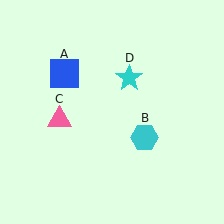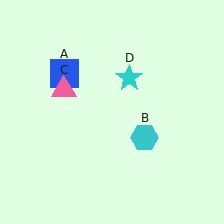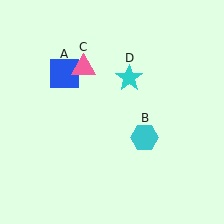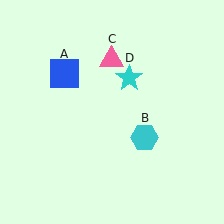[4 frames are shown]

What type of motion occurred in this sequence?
The pink triangle (object C) rotated clockwise around the center of the scene.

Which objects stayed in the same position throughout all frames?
Blue square (object A) and cyan hexagon (object B) and cyan star (object D) remained stationary.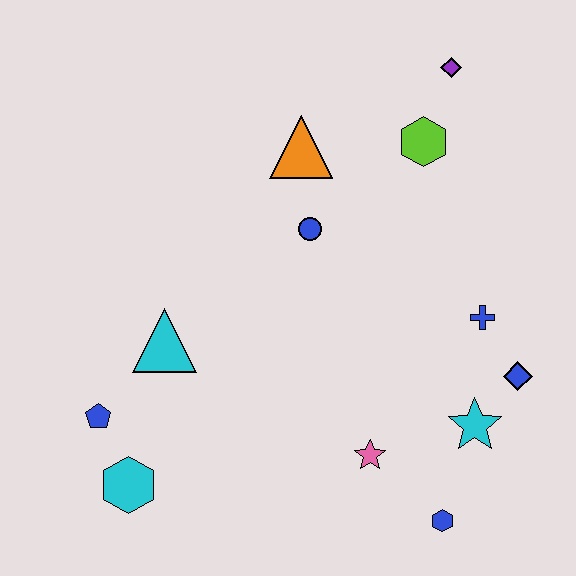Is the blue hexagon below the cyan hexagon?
Yes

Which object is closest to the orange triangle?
The blue circle is closest to the orange triangle.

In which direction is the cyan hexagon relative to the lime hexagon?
The cyan hexagon is below the lime hexagon.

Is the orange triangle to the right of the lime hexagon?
No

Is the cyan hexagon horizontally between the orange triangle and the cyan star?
No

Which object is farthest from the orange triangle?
The blue hexagon is farthest from the orange triangle.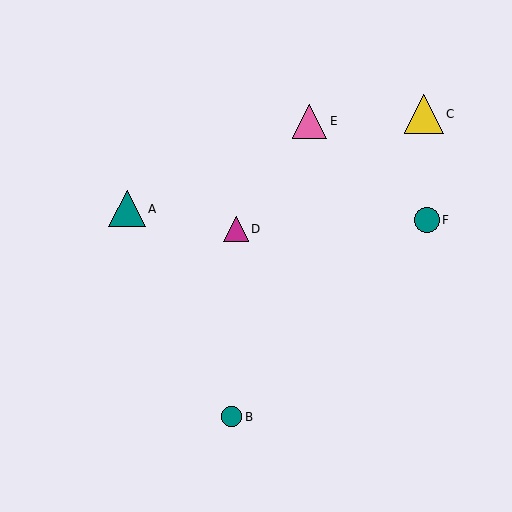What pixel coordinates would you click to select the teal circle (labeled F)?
Click at (427, 220) to select the teal circle F.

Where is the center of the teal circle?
The center of the teal circle is at (427, 220).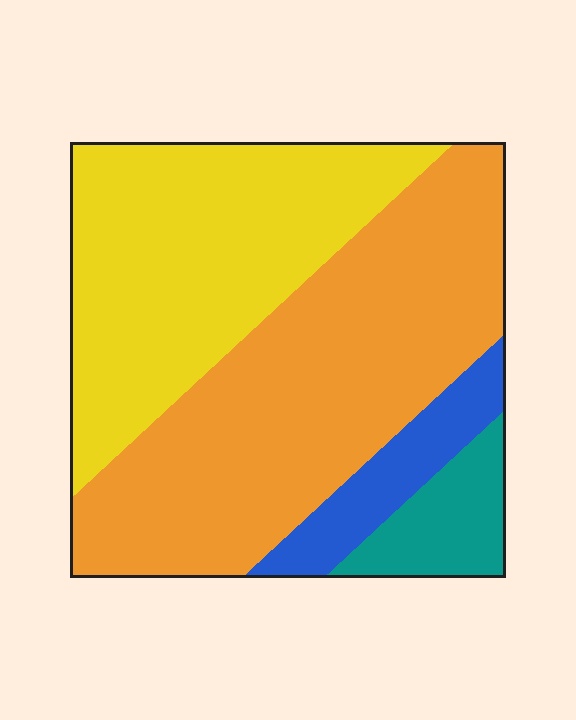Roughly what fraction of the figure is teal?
Teal covers around 10% of the figure.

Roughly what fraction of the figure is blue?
Blue covers roughly 10% of the figure.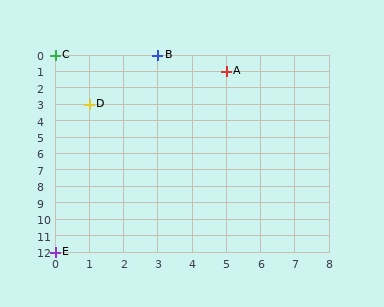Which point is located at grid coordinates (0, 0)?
Point C is at (0, 0).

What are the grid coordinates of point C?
Point C is at grid coordinates (0, 0).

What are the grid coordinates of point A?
Point A is at grid coordinates (5, 1).